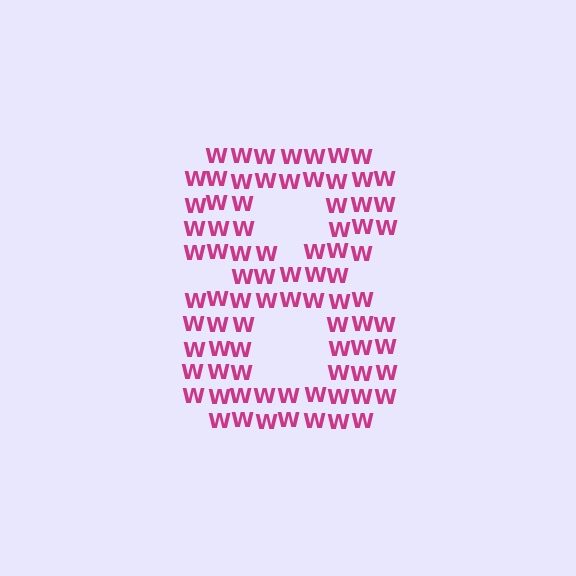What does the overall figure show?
The overall figure shows the digit 8.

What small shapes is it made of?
It is made of small letter W's.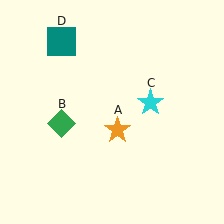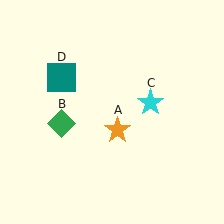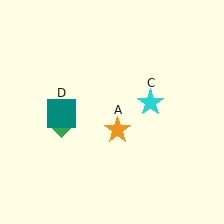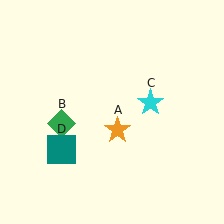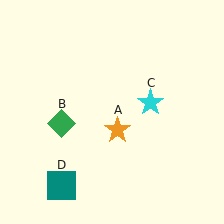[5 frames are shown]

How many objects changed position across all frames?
1 object changed position: teal square (object D).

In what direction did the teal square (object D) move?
The teal square (object D) moved down.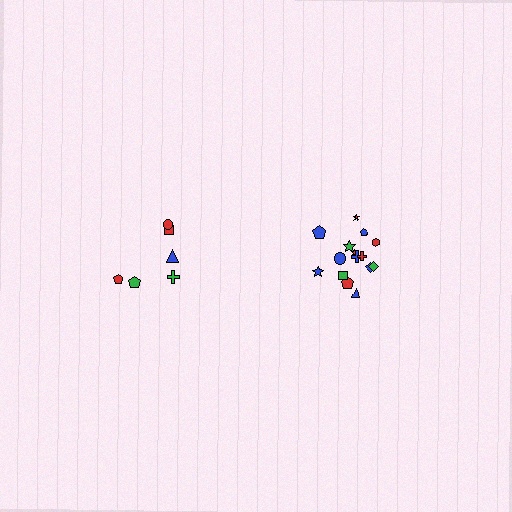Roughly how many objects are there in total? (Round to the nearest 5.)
Roughly 20 objects in total.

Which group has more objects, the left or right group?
The right group.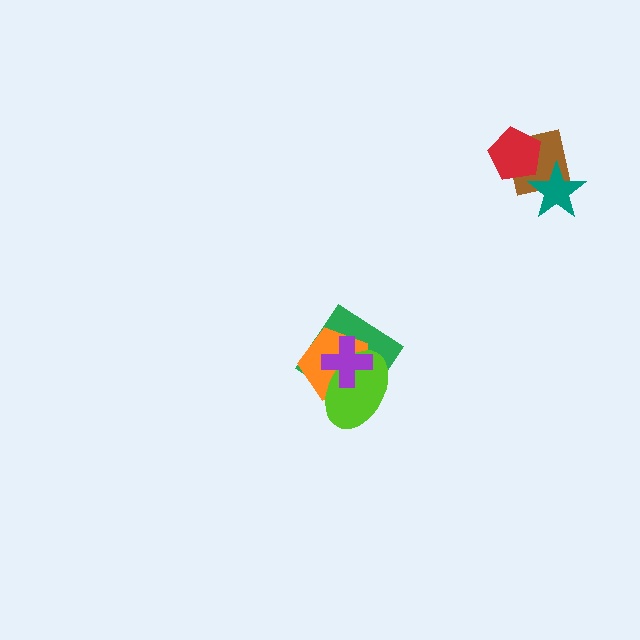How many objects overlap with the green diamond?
3 objects overlap with the green diamond.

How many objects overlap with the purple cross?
3 objects overlap with the purple cross.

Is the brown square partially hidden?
Yes, it is partially covered by another shape.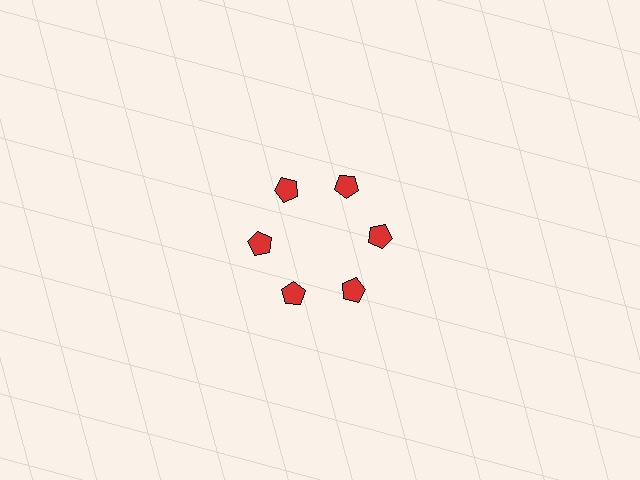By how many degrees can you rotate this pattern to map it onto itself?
The pattern maps onto itself every 60 degrees of rotation.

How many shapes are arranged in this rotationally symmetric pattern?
There are 6 shapes, arranged in 6 groups of 1.